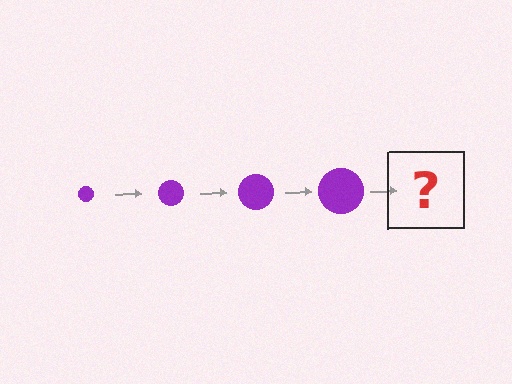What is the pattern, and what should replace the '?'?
The pattern is that the circle gets progressively larger each step. The '?' should be a purple circle, larger than the previous one.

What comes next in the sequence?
The next element should be a purple circle, larger than the previous one.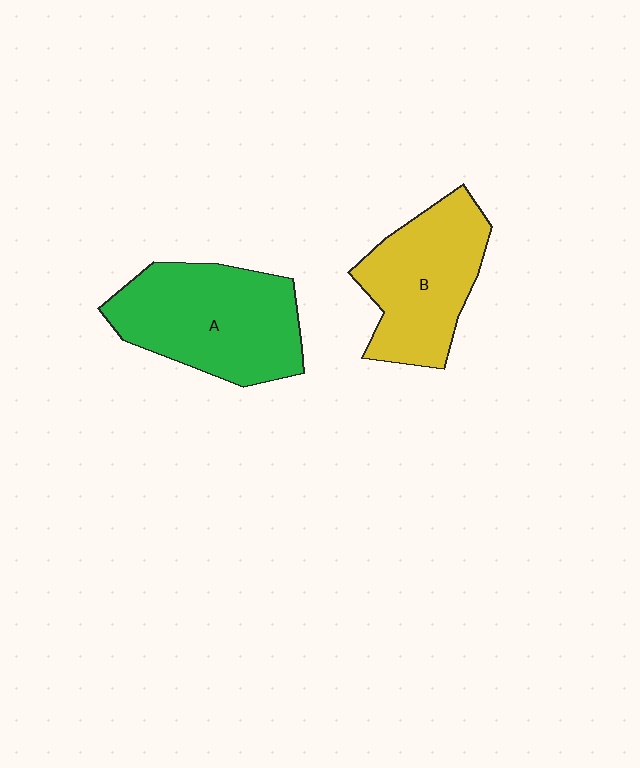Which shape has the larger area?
Shape A (green).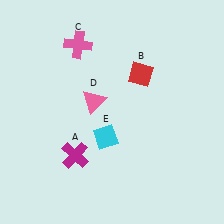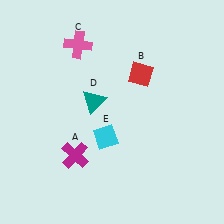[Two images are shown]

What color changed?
The triangle (D) changed from pink in Image 1 to teal in Image 2.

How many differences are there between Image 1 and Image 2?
There is 1 difference between the two images.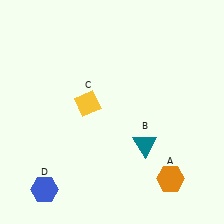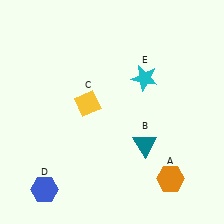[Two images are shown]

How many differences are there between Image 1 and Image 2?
There is 1 difference between the two images.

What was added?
A cyan star (E) was added in Image 2.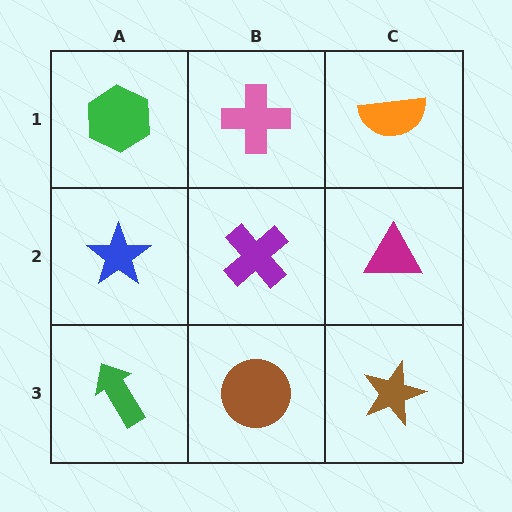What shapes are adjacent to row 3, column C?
A magenta triangle (row 2, column C), a brown circle (row 3, column B).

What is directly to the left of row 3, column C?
A brown circle.